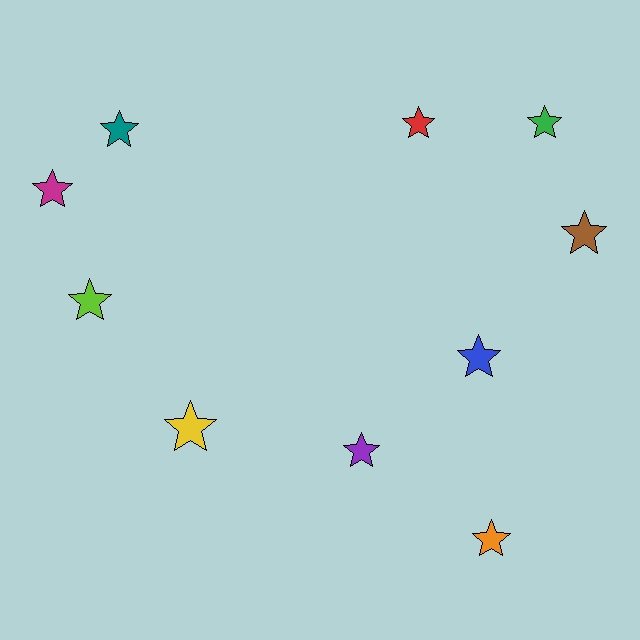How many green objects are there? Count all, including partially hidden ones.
There is 1 green object.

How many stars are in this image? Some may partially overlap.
There are 10 stars.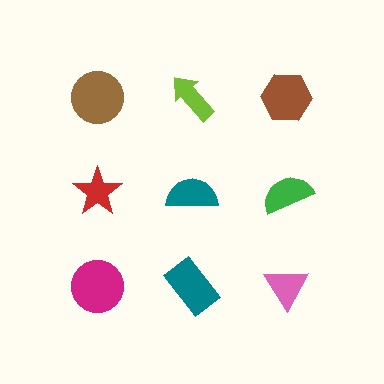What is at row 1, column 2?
A lime arrow.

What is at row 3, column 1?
A magenta circle.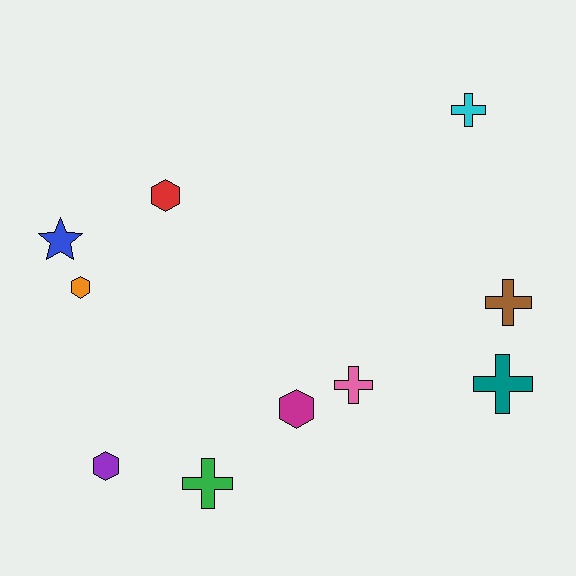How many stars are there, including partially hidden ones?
There is 1 star.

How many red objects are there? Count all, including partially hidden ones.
There is 1 red object.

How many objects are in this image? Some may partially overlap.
There are 10 objects.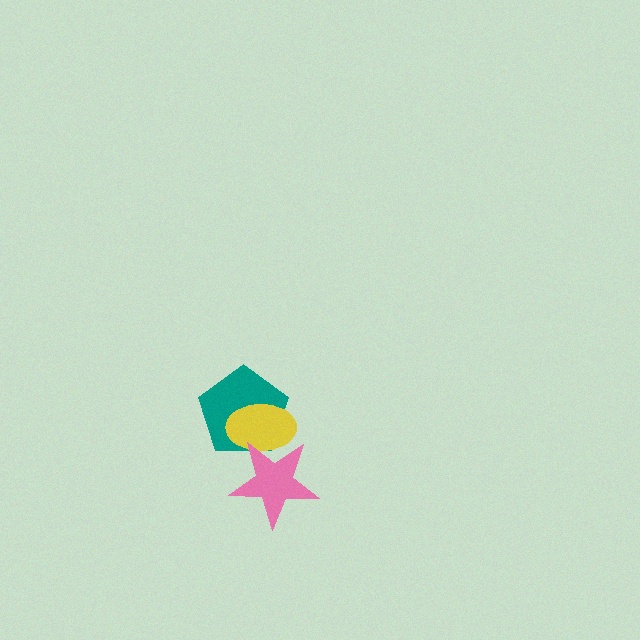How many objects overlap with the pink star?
2 objects overlap with the pink star.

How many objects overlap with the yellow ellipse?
2 objects overlap with the yellow ellipse.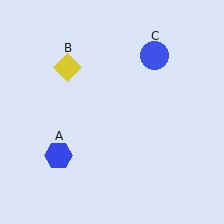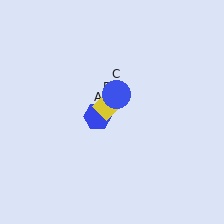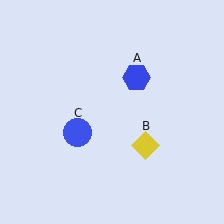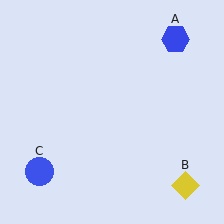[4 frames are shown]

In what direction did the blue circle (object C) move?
The blue circle (object C) moved down and to the left.